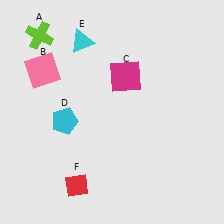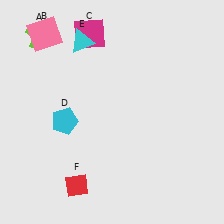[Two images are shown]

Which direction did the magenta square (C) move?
The magenta square (C) moved up.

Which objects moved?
The objects that moved are: the pink square (B), the magenta square (C).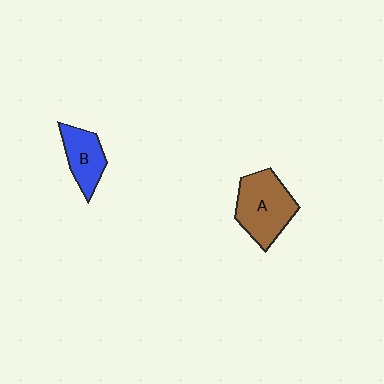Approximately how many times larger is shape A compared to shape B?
Approximately 1.6 times.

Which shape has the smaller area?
Shape B (blue).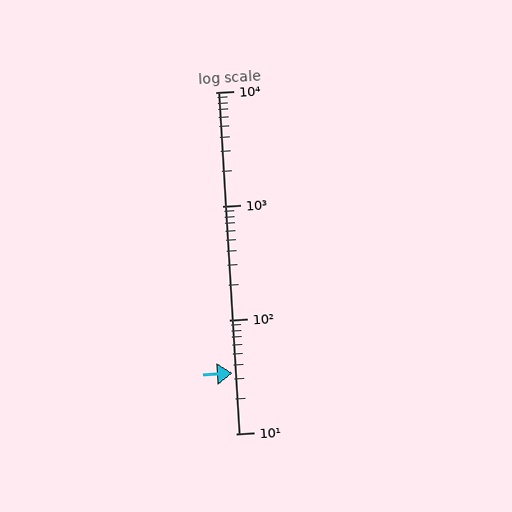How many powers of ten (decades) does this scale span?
The scale spans 3 decades, from 10 to 10000.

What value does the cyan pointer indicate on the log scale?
The pointer indicates approximately 34.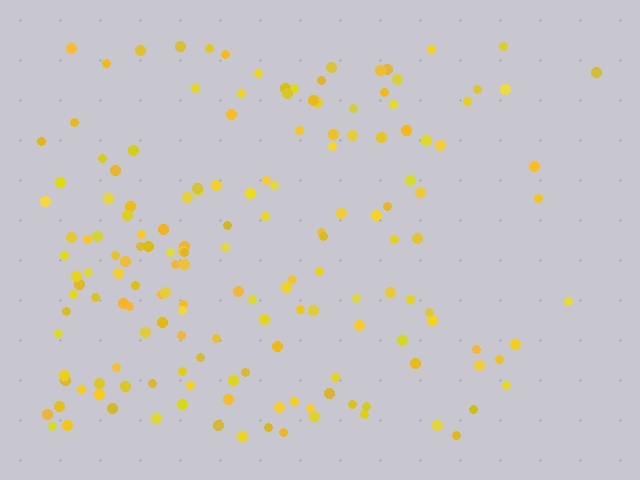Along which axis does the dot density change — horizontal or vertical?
Horizontal.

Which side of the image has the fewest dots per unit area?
The right.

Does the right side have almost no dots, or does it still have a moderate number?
Still a moderate number, just noticeably fewer than the left.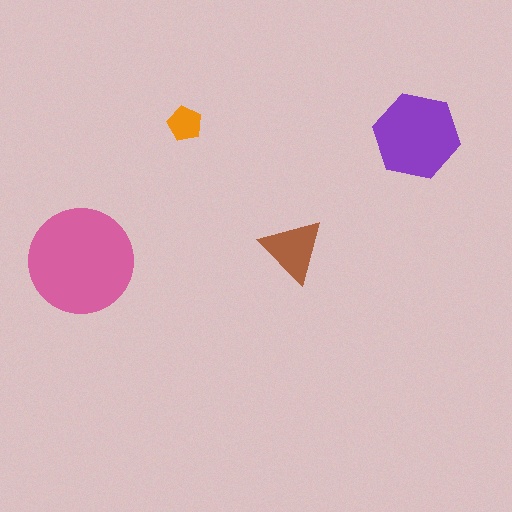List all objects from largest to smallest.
The pink circle, the purple hexagon, the brown triangle, the orange pentagon.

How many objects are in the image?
There are 4 objects in the image.